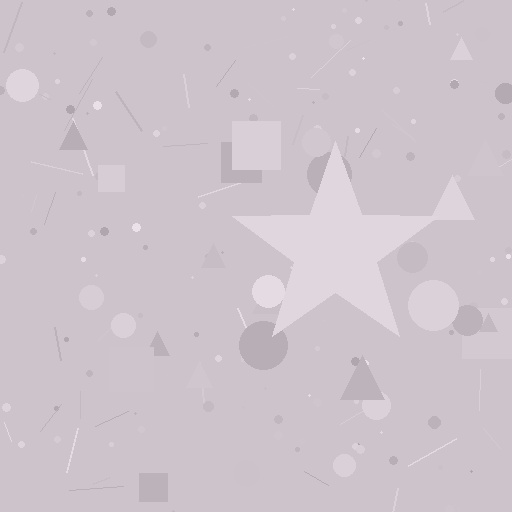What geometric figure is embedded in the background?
A star is embedded in the background.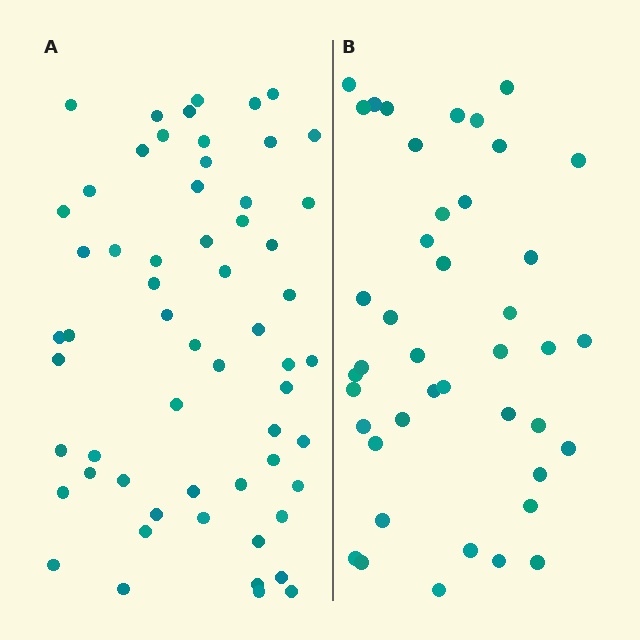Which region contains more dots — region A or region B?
Region A (the left region) has more dots.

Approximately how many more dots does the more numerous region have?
Region A has approximately 15 more dots than region B.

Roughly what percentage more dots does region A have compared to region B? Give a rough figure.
About 40% more.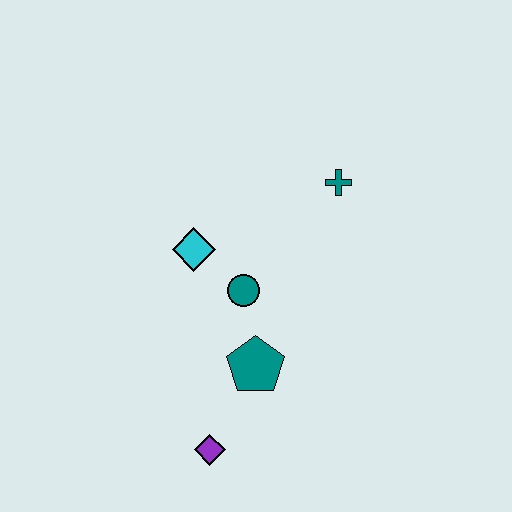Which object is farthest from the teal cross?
The purple diamond is farthest from the teal cross.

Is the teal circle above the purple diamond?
Yes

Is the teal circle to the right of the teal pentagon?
No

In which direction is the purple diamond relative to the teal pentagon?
The purple diamond is below the teal pentagon.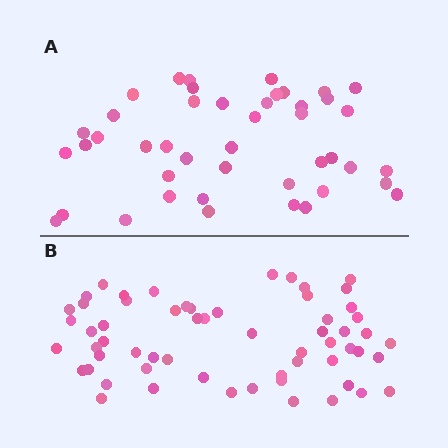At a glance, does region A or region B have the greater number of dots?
Region B (the bottom region) has more dots.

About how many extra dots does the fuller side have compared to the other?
Region B has approximately 15 more dots than region A.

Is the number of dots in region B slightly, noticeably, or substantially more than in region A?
Region B has noticeably more, but not dramatically so. The ratio is roughly 1.4 to 1.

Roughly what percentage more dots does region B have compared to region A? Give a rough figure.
About 35% more.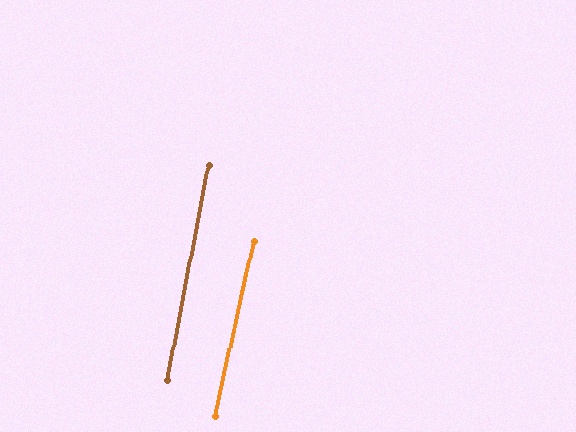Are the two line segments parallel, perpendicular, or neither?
Parallel — their directions differ by only 1.3°.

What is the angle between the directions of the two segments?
Approximately 1 degree.